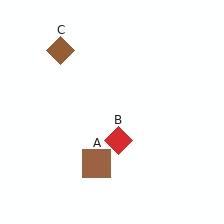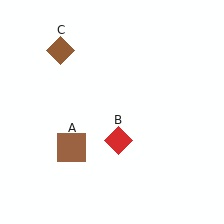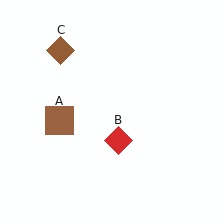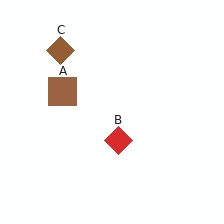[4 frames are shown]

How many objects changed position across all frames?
1 object changed position: brown square (object A).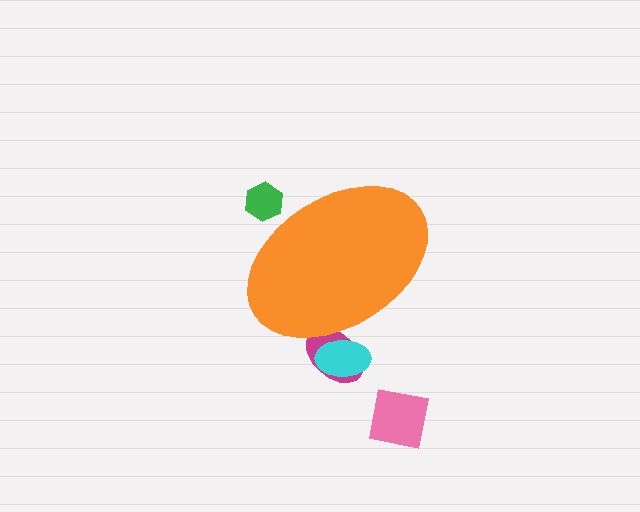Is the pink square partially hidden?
No, the pink square is fully visible.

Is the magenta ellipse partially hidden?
Yes, the magenta ellipse is partially hidden behind the orange ellipse.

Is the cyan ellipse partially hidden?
Yes, the cyan ellipse is partially hidden behind the orange ellipse.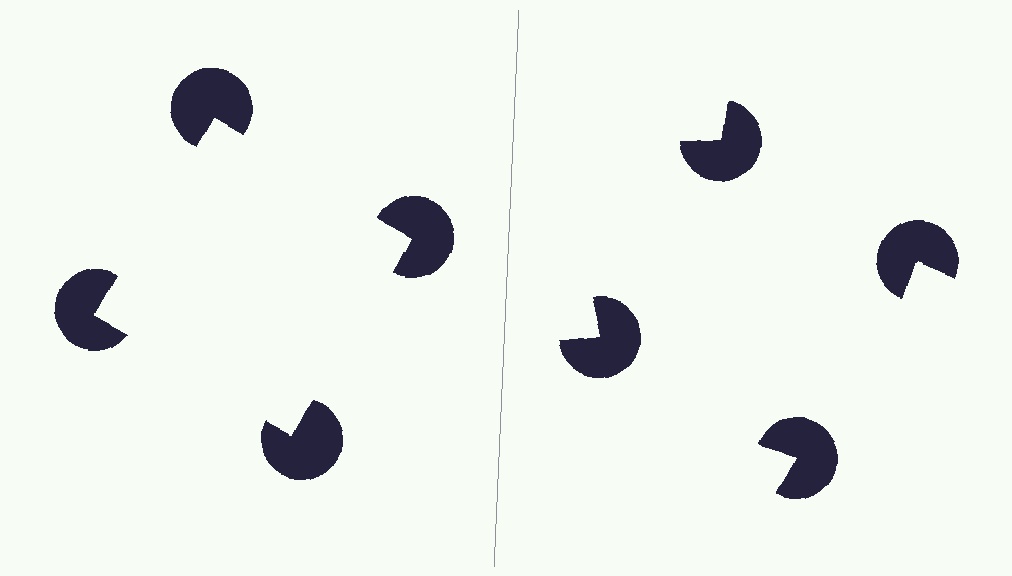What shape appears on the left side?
An illusory square.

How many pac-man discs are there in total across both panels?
8 — 4 on each side.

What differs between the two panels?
The pac-man discs are positioned identically on both sides; only the wedge orientations differ. On the left they align to a square; on the right they are misaligned.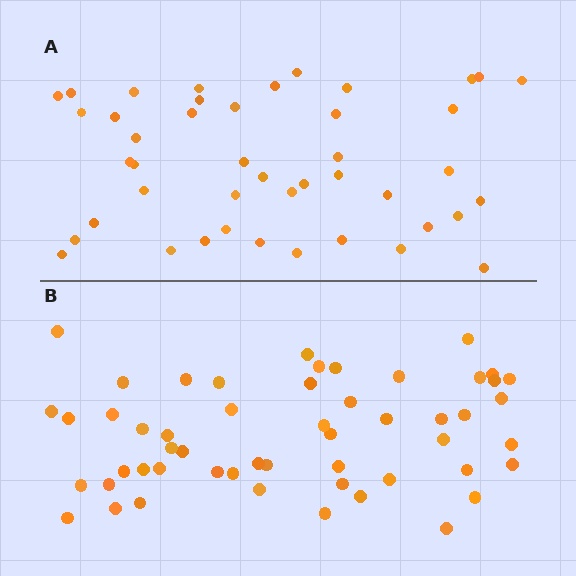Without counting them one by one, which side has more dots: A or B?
Region B (the bottom region) has more dots.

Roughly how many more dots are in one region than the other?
Region B has roughly 8 or so more dots than region A.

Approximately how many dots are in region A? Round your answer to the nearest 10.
About 40 dots. (The exact count is 44, which rounds to 40.)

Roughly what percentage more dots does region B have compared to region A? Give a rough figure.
About 20% more.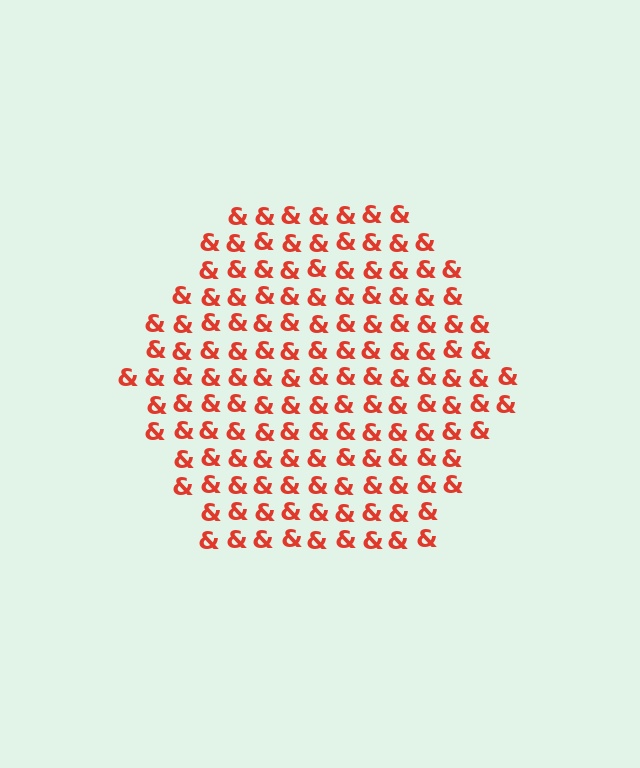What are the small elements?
The small elements are ampersands.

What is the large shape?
The large shape is a hexagon.